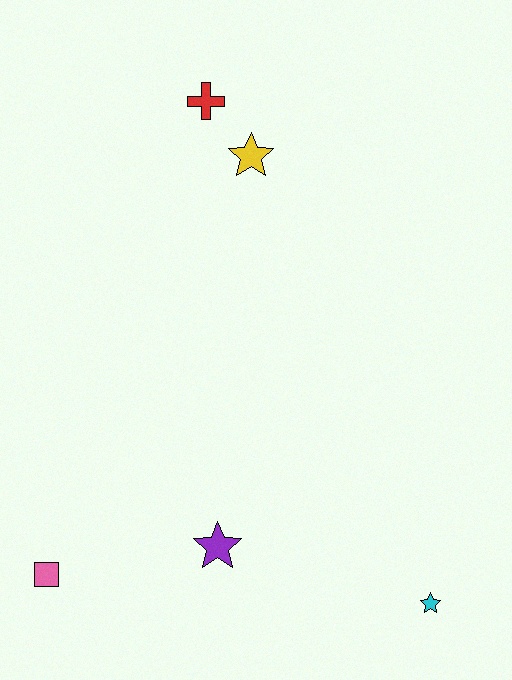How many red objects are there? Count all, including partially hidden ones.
There is 1 red object.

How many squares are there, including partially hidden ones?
There is 1 square.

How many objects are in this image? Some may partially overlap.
There are 5 objects.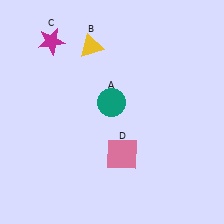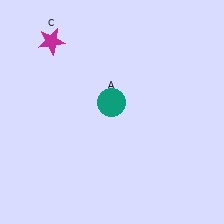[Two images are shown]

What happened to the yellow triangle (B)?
The yellow triangle (B) was removed in Image 2. It was in the top-left area of Image 1.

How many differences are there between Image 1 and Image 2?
There are 2 differences between the two images.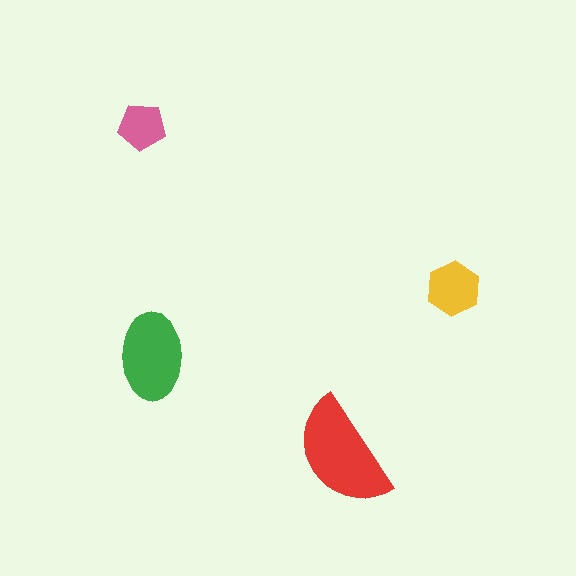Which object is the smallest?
The pink pentagon.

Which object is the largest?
The red semicircle.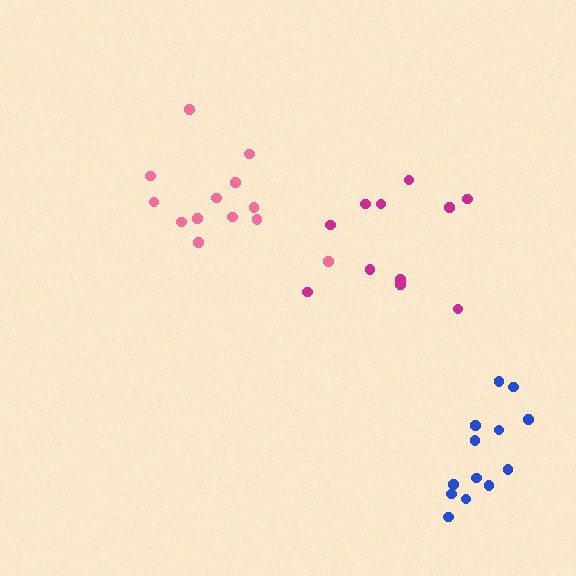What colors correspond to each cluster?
The clusters are colored: magenta, pink, blue.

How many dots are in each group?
Group 1: 11 dots, Group 2: 13 dots, Group 3: 13 dots (37 total).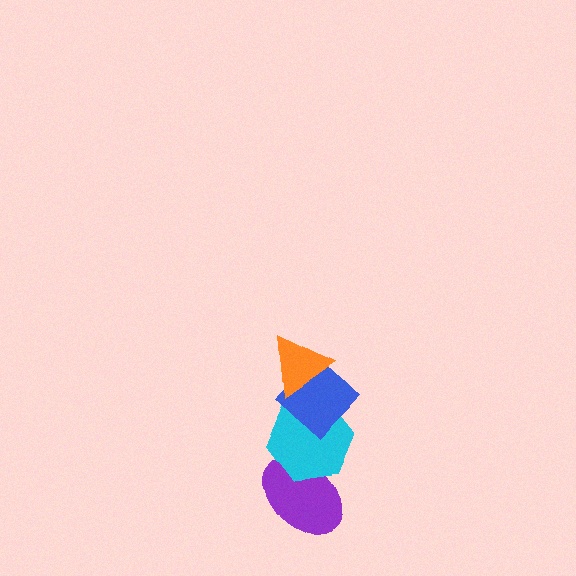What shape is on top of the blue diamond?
The orange triangle is on top of the blue diamond.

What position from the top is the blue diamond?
The blue diamond is 2nd from the top.